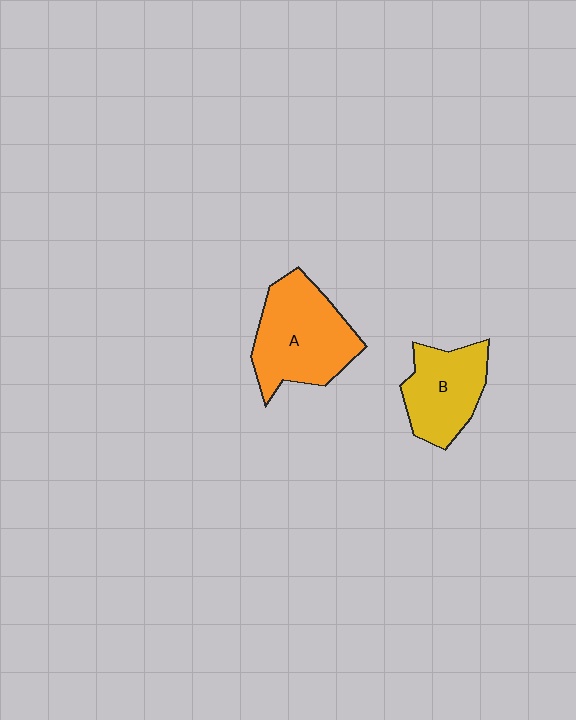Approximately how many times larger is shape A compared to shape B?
Approximately 1.4 times.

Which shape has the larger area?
Shape A (orange).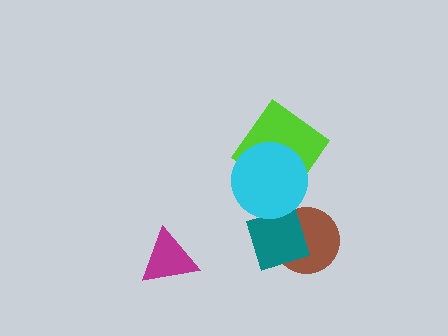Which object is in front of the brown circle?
The teal square is in front of the brown circle.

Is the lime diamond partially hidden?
Yes, it is partially covered by another shape.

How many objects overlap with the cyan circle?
1 object overlaps with the cyan circle.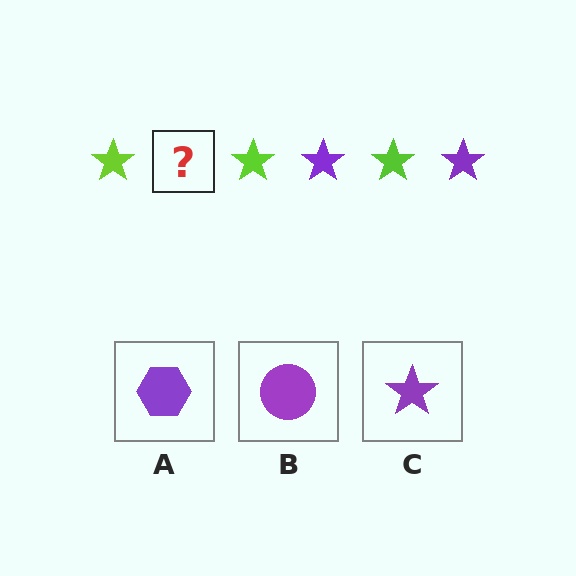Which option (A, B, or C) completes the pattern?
C.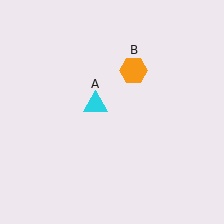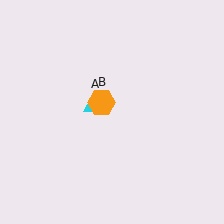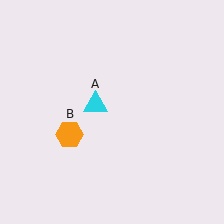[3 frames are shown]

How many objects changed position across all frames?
1 object changed position: orange hexagon (object B).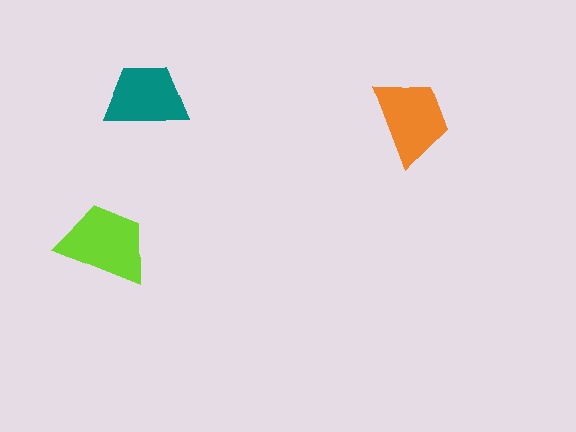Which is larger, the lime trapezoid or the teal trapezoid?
The lime one.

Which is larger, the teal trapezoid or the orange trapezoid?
The orange one.